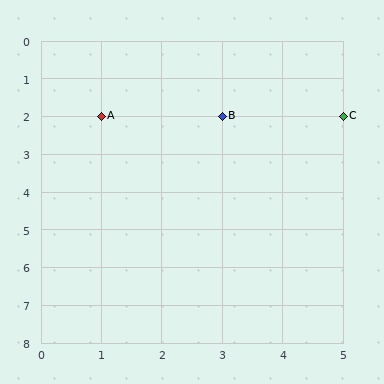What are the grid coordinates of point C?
Point C is at grid coordinates (5, 2).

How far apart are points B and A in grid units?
Points B and A are 2 columns apart.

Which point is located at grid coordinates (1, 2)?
Point A is at (1, 2).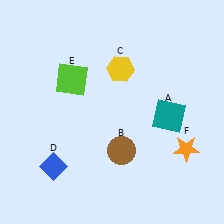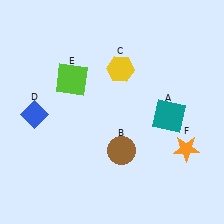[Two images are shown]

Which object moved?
The blue diamond (D) moved up.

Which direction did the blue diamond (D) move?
The blue diamond (D) moved up.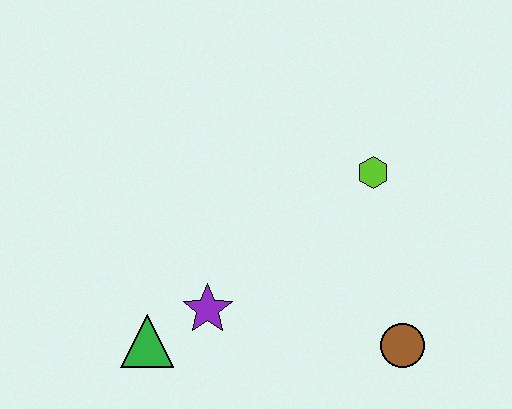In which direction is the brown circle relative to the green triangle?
The brown circle is to the right of the green triangle.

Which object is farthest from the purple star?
The lime hexagon is farthest from the purple star.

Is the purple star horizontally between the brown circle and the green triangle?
Yes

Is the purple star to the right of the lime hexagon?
No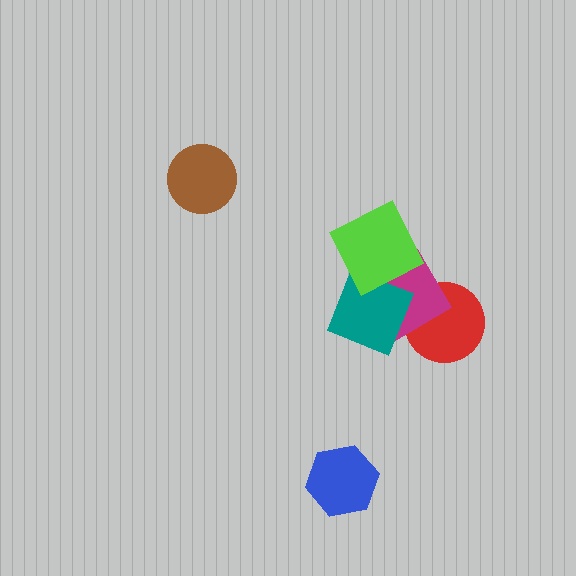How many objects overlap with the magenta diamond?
3 objects overlap with the magenta diamond.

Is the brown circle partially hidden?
No, no other shape covers it.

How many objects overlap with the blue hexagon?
0 objects overlap with the blue hexagon.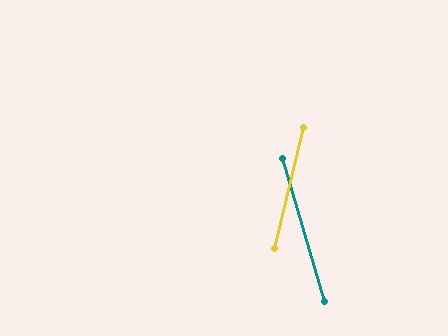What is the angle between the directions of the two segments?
Approximately 30 degrees.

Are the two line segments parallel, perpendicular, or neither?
Neither parallel nor perpendicular — they differ by about 30°.